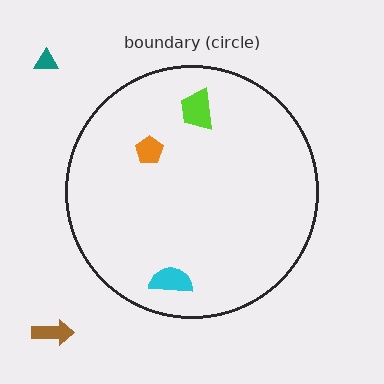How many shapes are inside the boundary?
3 inside, 2 outside.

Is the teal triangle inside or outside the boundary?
Outside.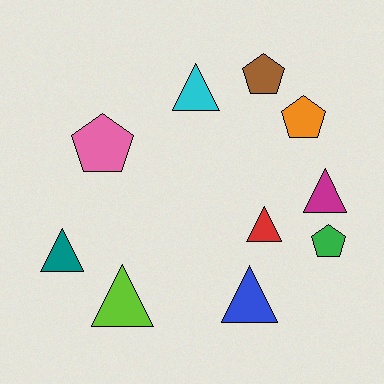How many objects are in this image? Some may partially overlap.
There are 10 objects.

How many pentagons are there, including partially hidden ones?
There are 4 pentagons.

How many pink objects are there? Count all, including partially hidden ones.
There is 1 pink object.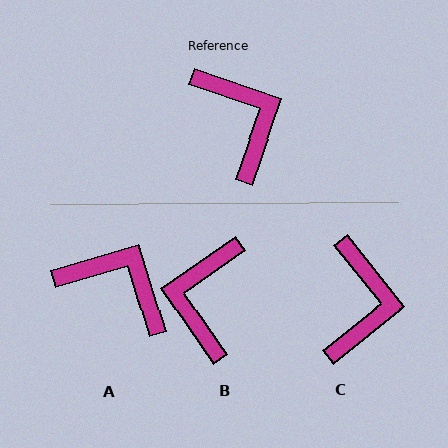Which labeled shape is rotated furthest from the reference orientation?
B, about 144 degrees away.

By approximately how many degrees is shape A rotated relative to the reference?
Approximately 36 degrees counter-clockwise.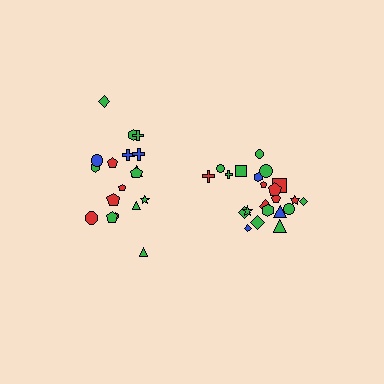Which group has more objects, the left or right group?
The right group.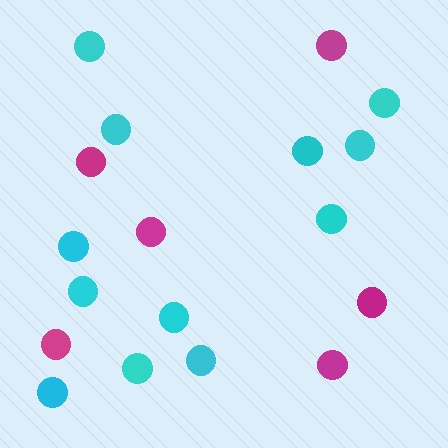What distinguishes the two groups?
There are 2 groups: one group of magenta circles (6) and one group of cyan circles (12).